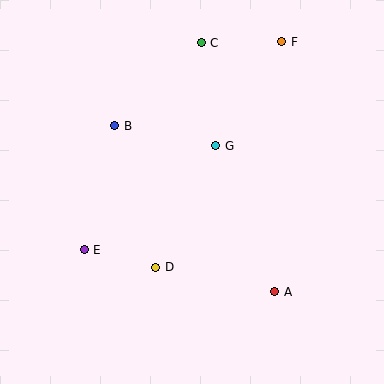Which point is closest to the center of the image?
Point G at (216, 146) is closest to the center.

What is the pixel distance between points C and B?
The distance between C and B is 120 pixels.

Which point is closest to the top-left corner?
Point B is closest to the top-left corner.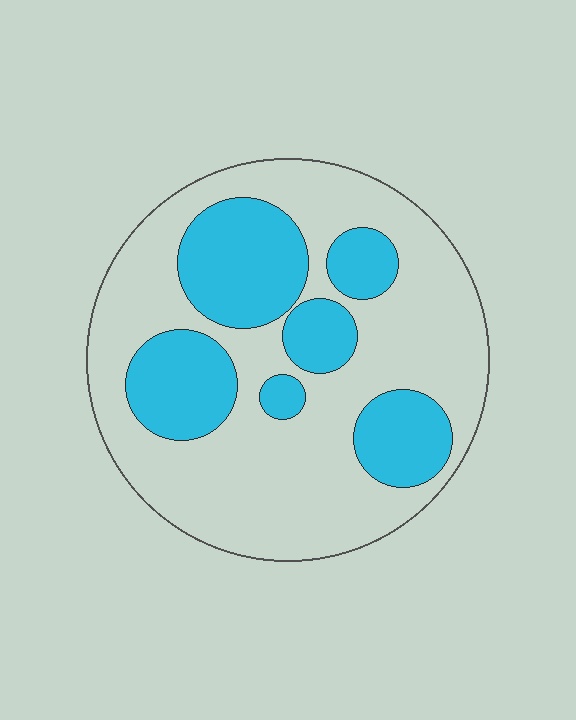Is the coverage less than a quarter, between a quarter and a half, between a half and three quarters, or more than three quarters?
Between a quarter and a half.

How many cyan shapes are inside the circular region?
6.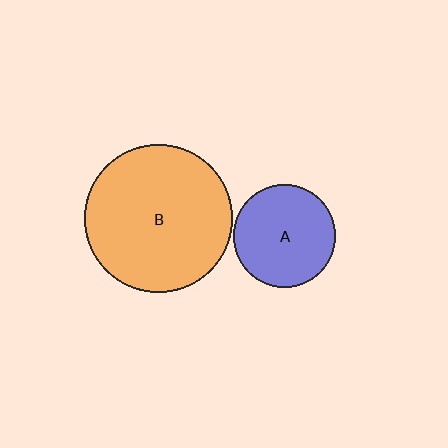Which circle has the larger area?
Circle B (orange).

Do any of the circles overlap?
No, none of the circles overlap.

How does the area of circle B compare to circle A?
Approximately 2.1 times.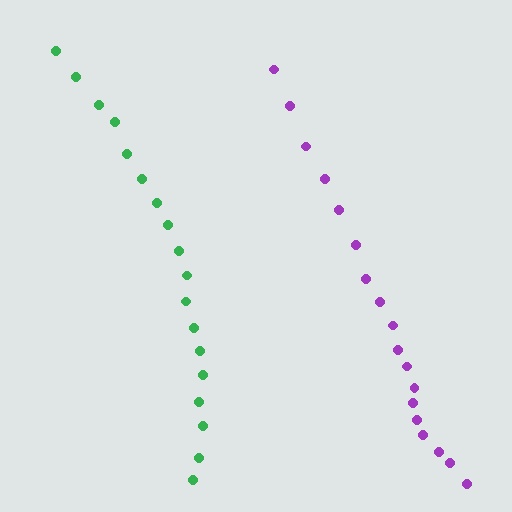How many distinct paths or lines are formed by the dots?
There are 2 distinct paths.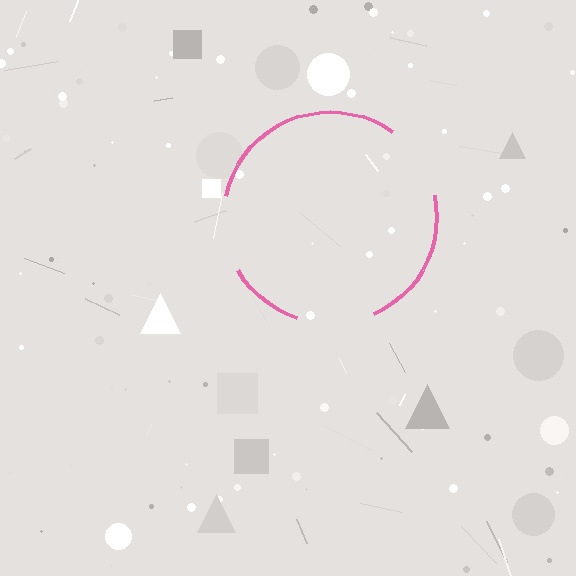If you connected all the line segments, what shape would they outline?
They would outline a circle.